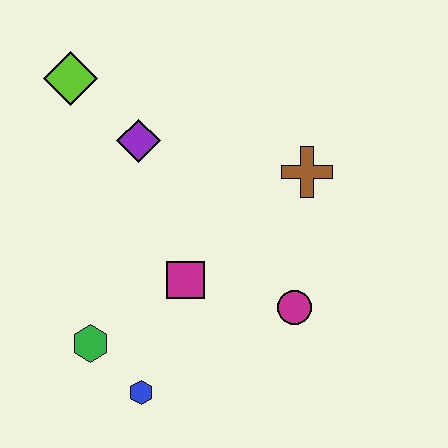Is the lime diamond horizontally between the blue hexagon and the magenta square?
No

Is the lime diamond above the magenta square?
Yes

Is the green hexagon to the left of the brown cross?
Yes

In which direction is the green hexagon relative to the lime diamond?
The green hexagon is below the lime diamond.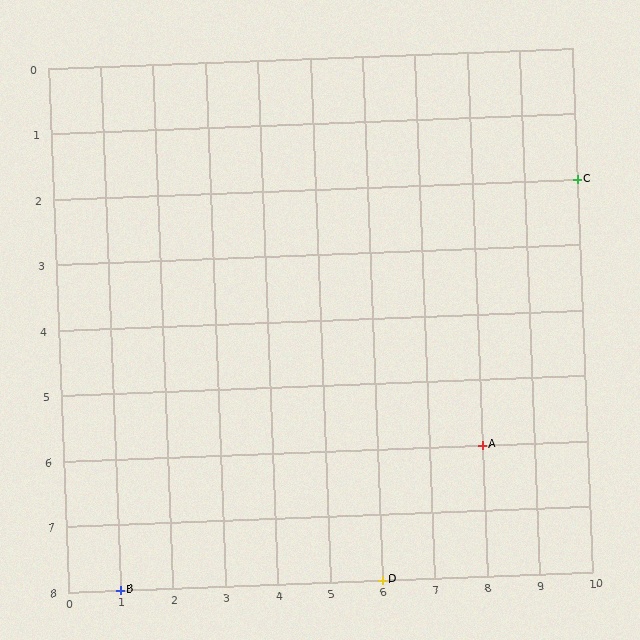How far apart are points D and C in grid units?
Points D and C are 4 columns and 6 rows apart (about 7.2 grid units diagonally).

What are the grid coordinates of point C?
Point C is at grid coordinates (10, 2).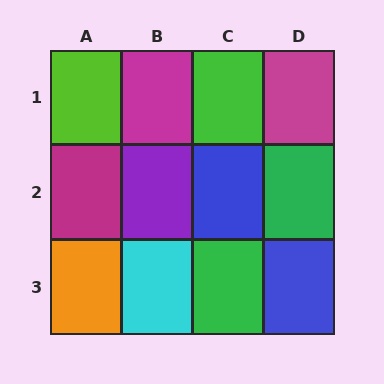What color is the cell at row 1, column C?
Green.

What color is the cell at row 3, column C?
Green.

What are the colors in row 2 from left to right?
Magenta, purple, blue, green.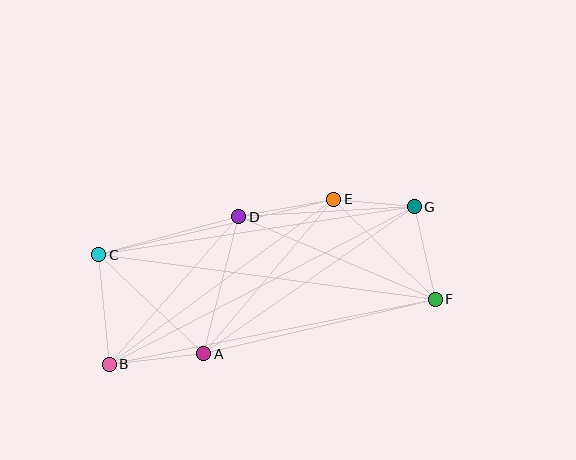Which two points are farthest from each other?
Points B and G are farthest from each other.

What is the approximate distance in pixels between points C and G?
The distance between C and G is approximately 319 pixels.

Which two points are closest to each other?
Points E and G are closest to each other.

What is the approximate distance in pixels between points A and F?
The distance between A and F is approximately 238 pixels.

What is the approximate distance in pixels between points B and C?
The distance between B and C is approximately 110 pixels.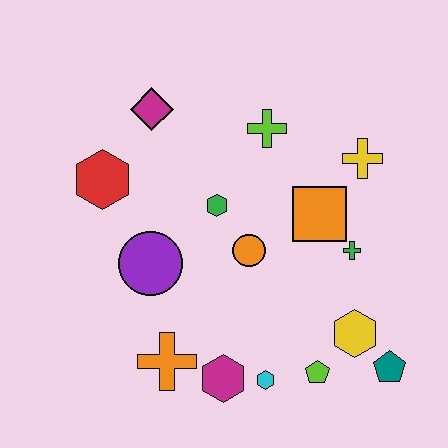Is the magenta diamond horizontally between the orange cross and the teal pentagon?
No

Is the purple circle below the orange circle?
Yes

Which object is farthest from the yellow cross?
The orange cross is farthest from the yellow cross.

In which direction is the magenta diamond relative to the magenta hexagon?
The magenta diamond is above the magenta hexagon.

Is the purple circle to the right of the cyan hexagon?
No